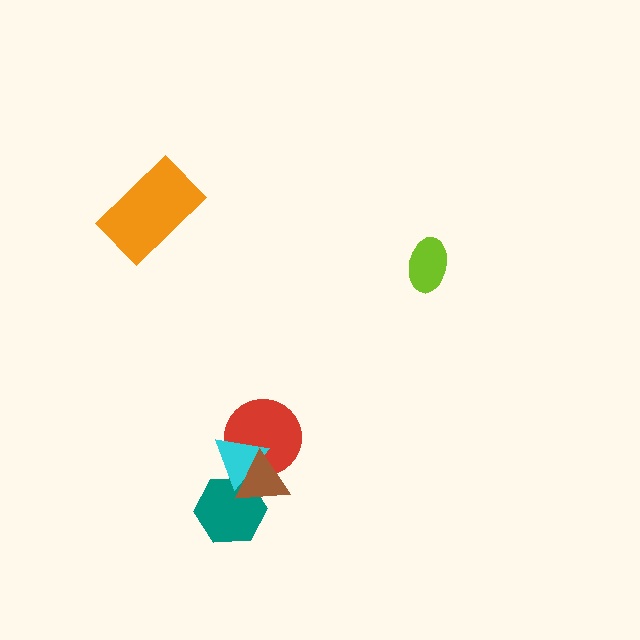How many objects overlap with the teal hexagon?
2 objects overlap with the teal hexagon.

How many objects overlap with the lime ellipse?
0 objects overlap with the lime ellipse.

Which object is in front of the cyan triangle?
The brown triangle is in front of the cyan triangle.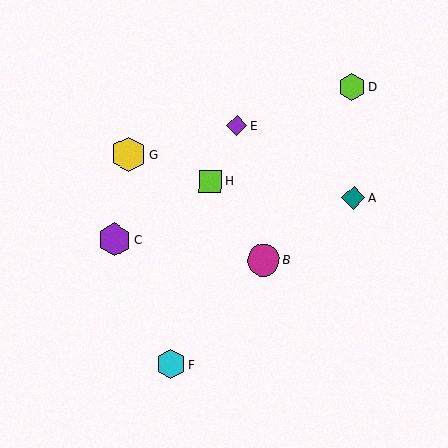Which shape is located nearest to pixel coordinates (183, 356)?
The cyan hexagon (labeled F) at (171, 364) is nearest to that location.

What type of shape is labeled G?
Shape G is a yellow hexagon.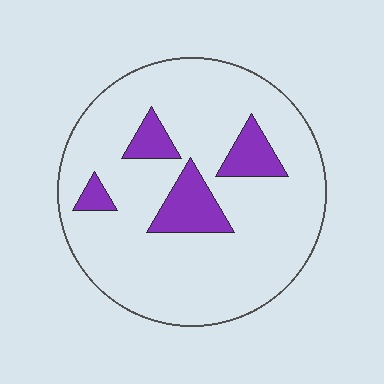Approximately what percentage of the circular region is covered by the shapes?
Approximately 15%.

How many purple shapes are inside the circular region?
4.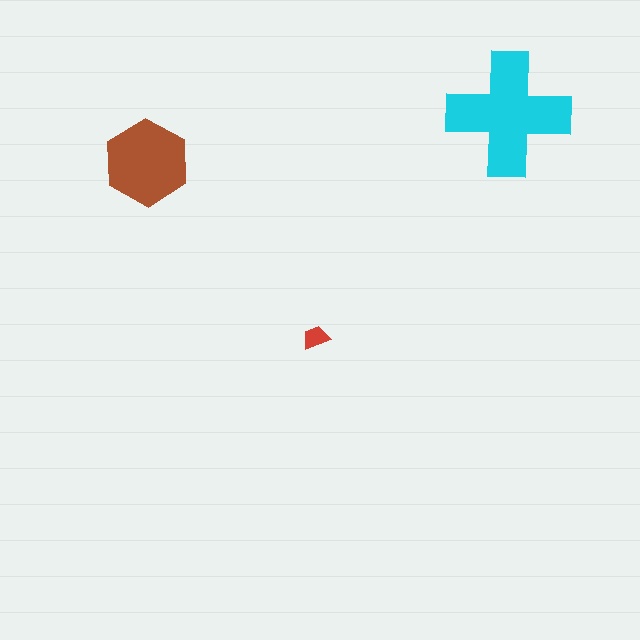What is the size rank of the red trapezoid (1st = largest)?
3rd.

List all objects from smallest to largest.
The red trapezoid, the brown hexagon, the cyan cross.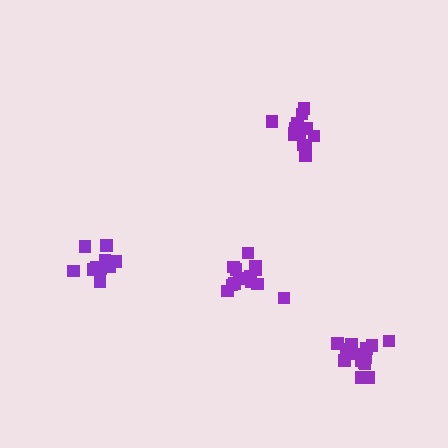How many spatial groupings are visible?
There are 4 spatial groupings.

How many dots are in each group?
Group 1: 14 dots, Group 2: 13 dots, Group 3: 16 dots, Group 4: 13 dots (56 total).